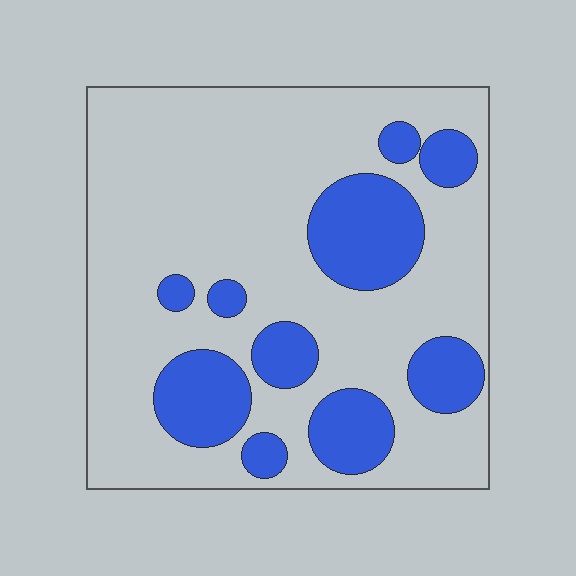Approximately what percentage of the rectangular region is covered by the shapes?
Approximately 25%.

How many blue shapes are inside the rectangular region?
10.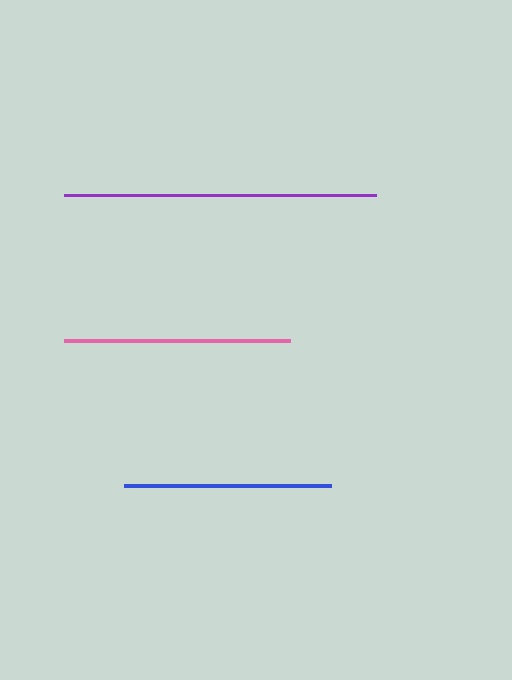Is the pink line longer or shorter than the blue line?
The pink line is longer than the blue line.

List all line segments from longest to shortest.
From longest to shortest: purple, pink, blue.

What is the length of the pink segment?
The pink segment is approximately 226 pixels long.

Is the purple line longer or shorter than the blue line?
The purple line is longer than the blue line.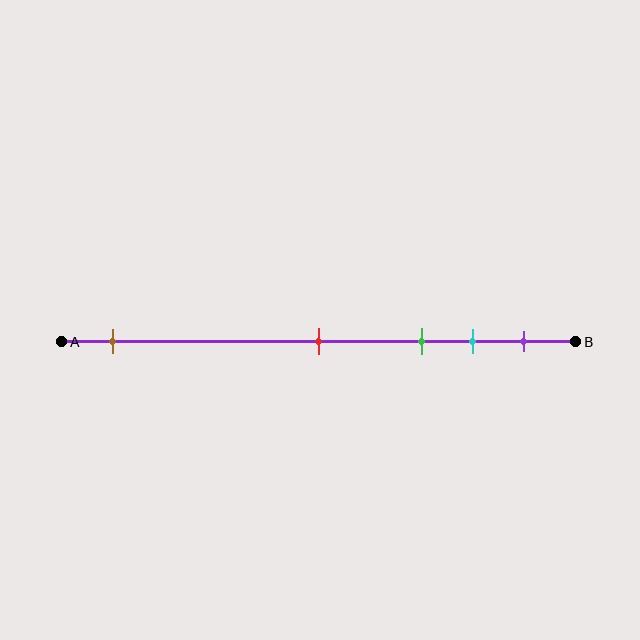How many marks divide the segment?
There are 5 marks dividing the segment.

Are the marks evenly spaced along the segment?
No, the marks are not evenly spaced.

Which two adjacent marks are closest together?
The cyan and purple marks are the closest adjacent pair.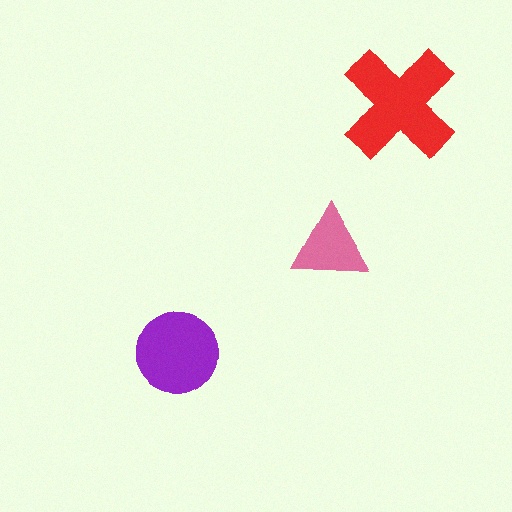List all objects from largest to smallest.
The red cross, the purple circle, the pink triangle.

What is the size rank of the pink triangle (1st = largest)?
3rd.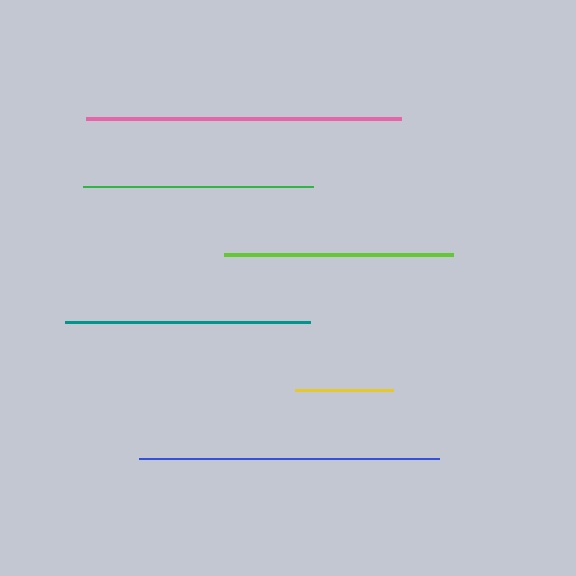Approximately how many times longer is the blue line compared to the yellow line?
The blue line is approximately 3.1 times the length of the yellow line.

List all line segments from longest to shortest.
From longest to shortest: pink, blue, teal, green, lime, yellow.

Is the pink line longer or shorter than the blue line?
The pink line is longer than the blue line.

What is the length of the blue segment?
The blue segment is approximately 300 pixels long.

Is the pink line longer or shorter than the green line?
The pink line is longer than the green line.